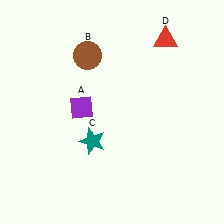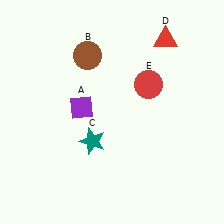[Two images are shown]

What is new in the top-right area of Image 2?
A red circle (E) was added in the top-right area of Image 2.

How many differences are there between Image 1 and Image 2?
There is 1 difference between the two images.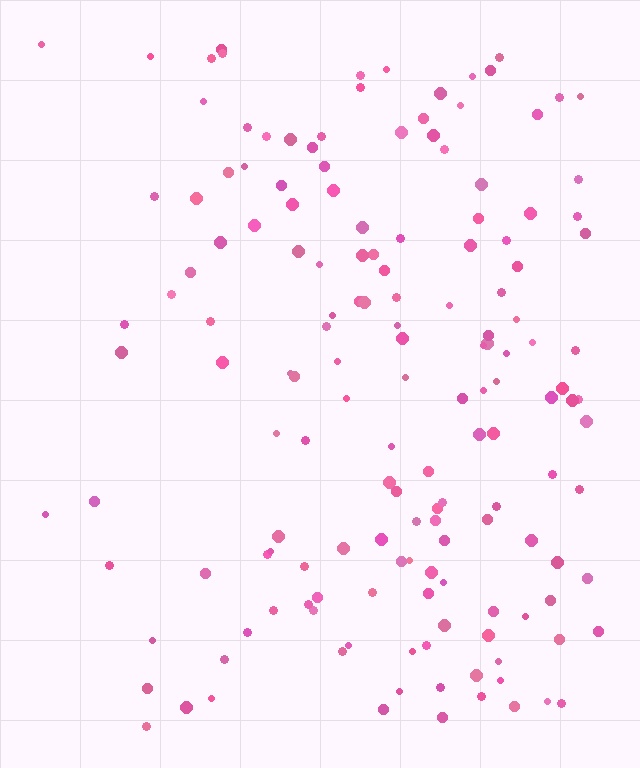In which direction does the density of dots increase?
From left to right, with the right side densest.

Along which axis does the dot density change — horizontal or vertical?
Horizontal.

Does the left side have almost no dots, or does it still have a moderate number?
Still a moderate number, just noticeably fewer than the right.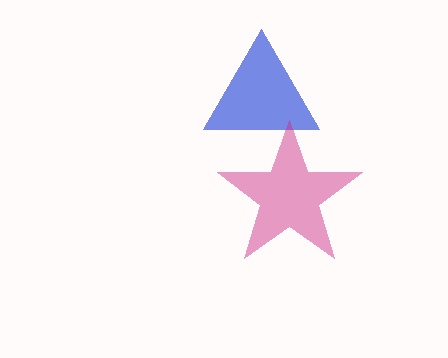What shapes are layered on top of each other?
The layered shapes are: a blue triangle, a magenta star.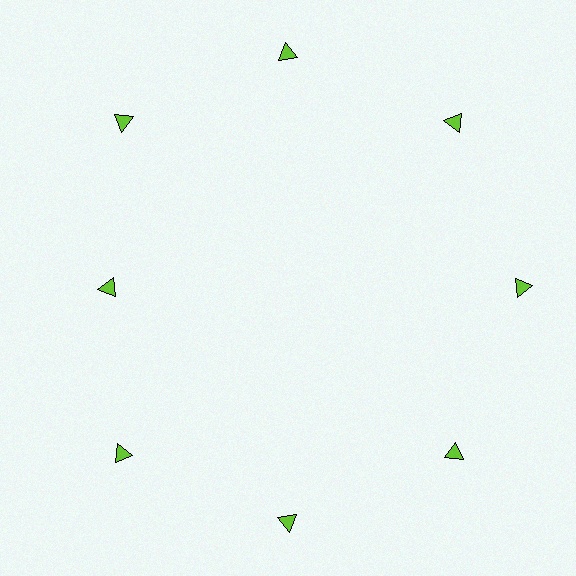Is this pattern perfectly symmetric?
No. The 8 lime triangles are arranged in a ring, but one element near the 9 o'clock position is pulled inward toward the center, breaking the 8-fold rotational symmetry.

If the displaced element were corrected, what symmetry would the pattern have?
It would have 8-fold rotational symmetry — the pattern would map onto itself every 45 degrees.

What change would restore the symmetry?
The symmetry would be restored by moving it outward, back onto the ring so that all 8 triangles sit at equal angles and equal distance from the center.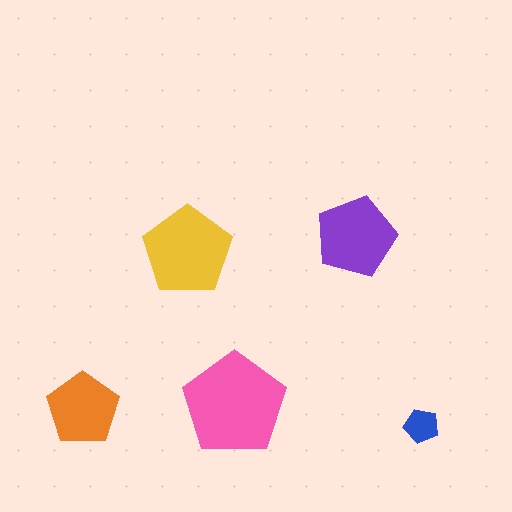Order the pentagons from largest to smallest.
the pink one, the yellow one, the purple one, the orange one, the blue one.